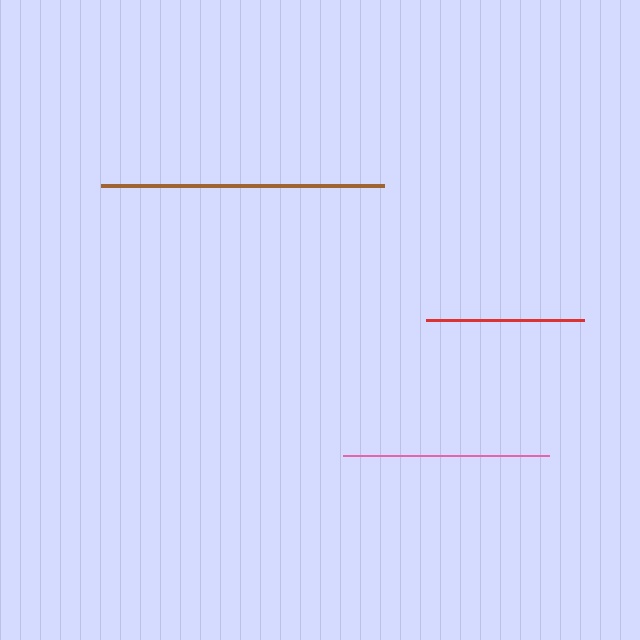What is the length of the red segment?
The red segment is approximately 157 pixels long.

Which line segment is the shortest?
The red line is the shortest at approximately 157 pixels.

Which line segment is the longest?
The brown line is the longest at approximately 282 pixels.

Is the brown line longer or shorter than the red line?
The brown line is longer than the red line.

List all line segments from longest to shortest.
From longest to shortest: brown, pink, red.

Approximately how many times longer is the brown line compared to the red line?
The brown line is approximately 1.8 times the length of the red line.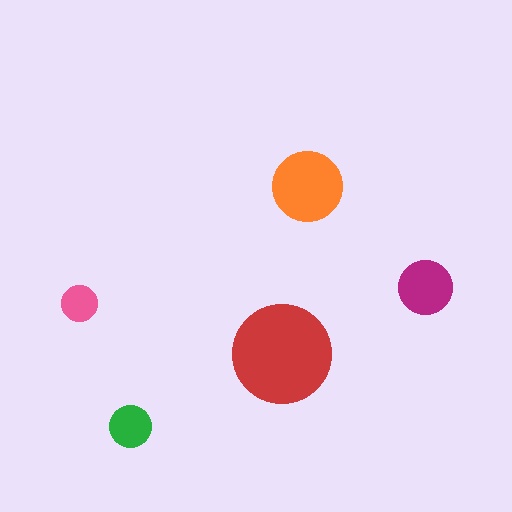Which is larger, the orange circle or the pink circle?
The orange one.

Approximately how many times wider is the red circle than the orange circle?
About 1.5 times wider.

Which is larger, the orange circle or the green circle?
The orange one.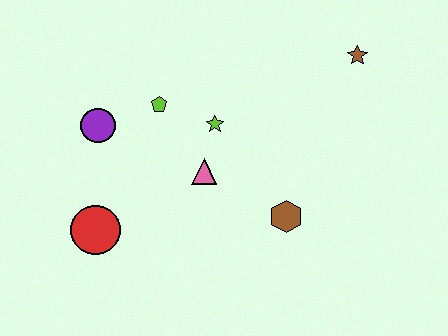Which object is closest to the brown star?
The lime star is closest to the brown star.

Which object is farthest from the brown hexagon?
The purple circle is farthest from the brown hexagon.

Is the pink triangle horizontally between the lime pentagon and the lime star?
Yes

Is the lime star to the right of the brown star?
No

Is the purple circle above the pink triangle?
Yes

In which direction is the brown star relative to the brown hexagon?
The brown star is above the brown hexagon.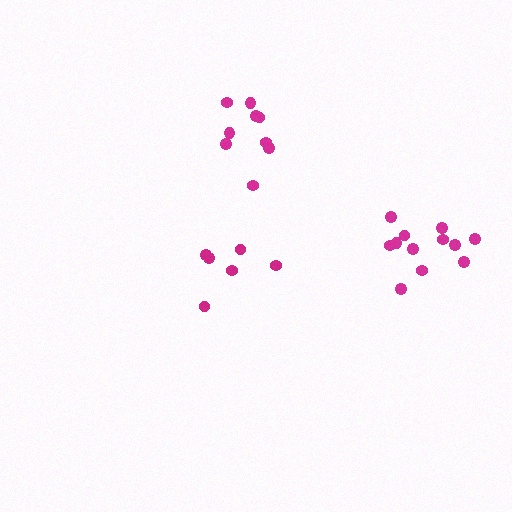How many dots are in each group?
Group 1: 6 dots, Group 2: 9 dots, Group 3: 12 dots (27 total).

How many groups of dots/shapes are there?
There are 3 groups.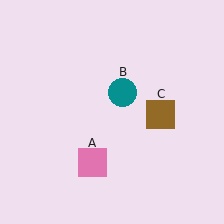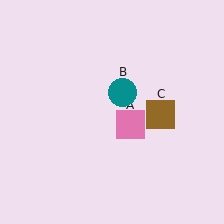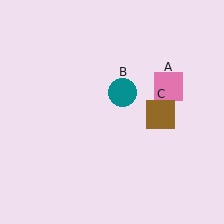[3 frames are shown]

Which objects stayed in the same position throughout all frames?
Teal circle (object B) and brown square (object C) remained stationary.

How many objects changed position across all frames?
1 object changed position: pink square (object A).